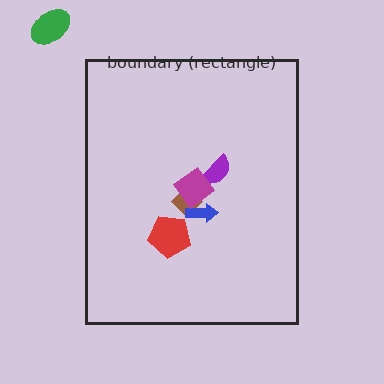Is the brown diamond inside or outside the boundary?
Inside.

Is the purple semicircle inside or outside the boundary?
Inside.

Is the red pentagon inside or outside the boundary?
Inside.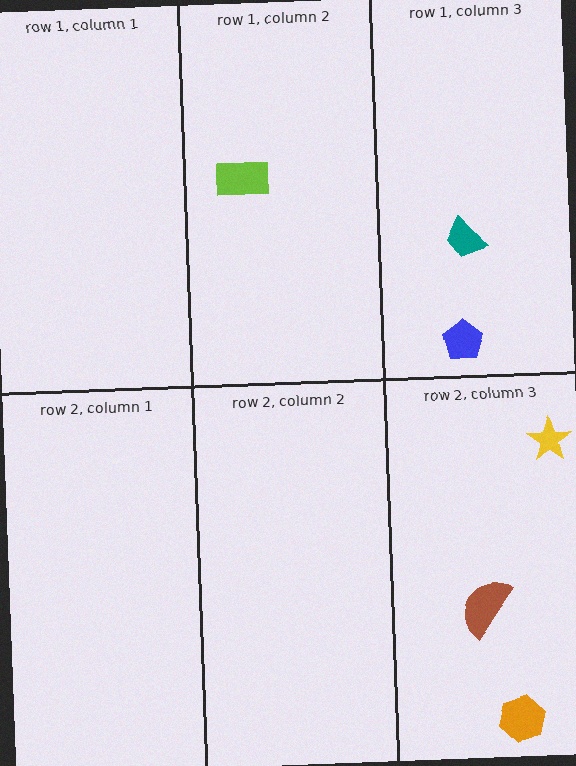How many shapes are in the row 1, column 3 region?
2.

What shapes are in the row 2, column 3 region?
The orange hexagon, the brown semicircle, the yellow star.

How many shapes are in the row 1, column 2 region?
1.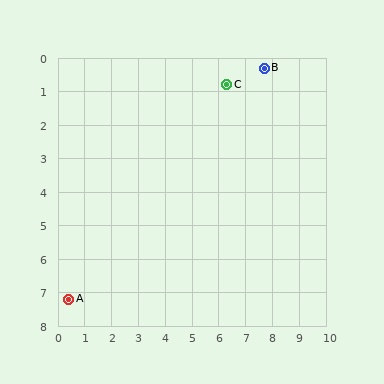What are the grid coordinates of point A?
Point A is at approximately (0.4, 7.2).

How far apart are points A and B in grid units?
Points A and B are about 10.0 grid units apart.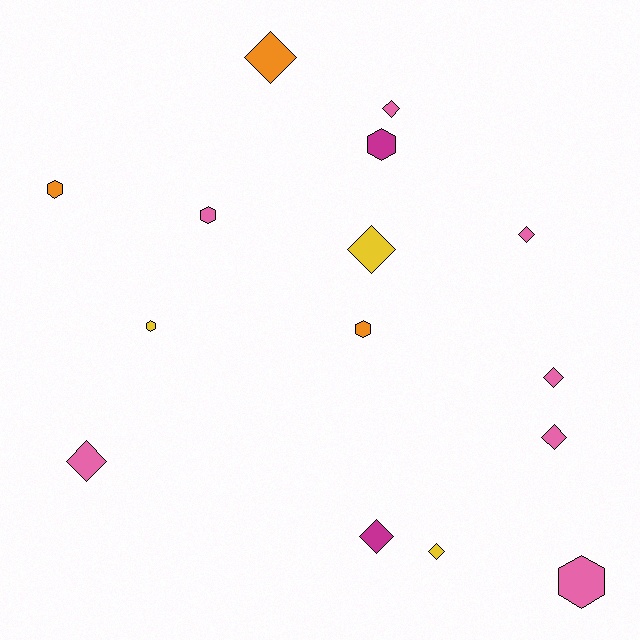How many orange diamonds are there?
There is 1 orange diamond.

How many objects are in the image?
There are 15 objects.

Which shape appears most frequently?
Diamond, with 9 objects.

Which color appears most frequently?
Pink, with 7 objects.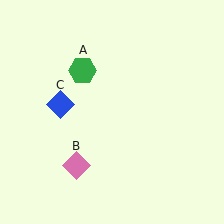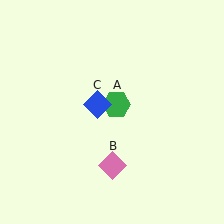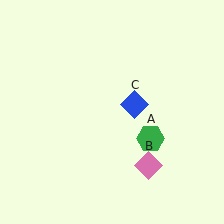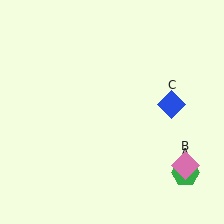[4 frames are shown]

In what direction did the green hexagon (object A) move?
The green hexagon (object A) moved down and to the right.